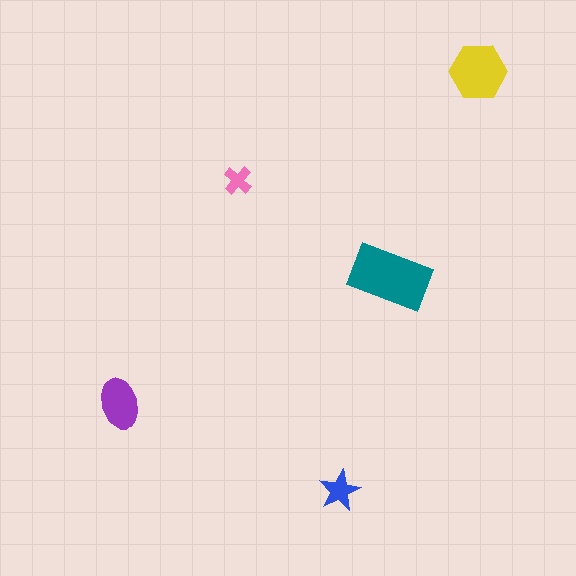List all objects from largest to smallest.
The teal rectangle, the yellow hexagon, the purple ellipse, the blue star, the pink cross.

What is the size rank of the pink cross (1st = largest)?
5th.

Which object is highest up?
The yellow hexagon is topmost.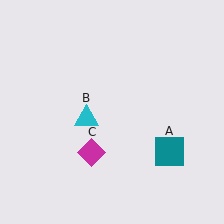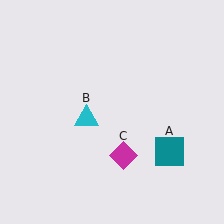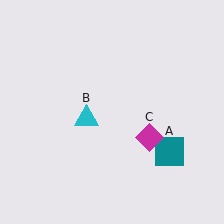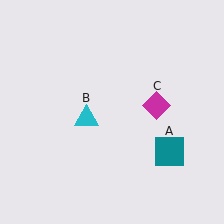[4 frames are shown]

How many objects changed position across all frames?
1 object changed position: magenta diamond (object C).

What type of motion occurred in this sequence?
The magenta diamond (object C) rotated counterclockwise around the center of the scene.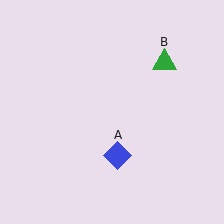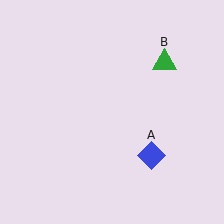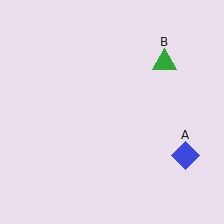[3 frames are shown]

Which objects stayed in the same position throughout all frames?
Green triangle (object B) remained stationary.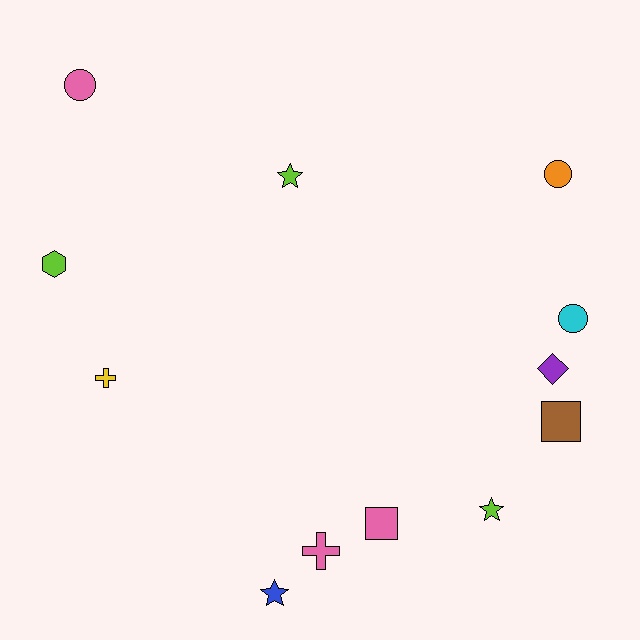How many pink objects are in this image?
There are 3 pink objects.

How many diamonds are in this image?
There is 1 diamond.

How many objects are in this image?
There are 12 objects.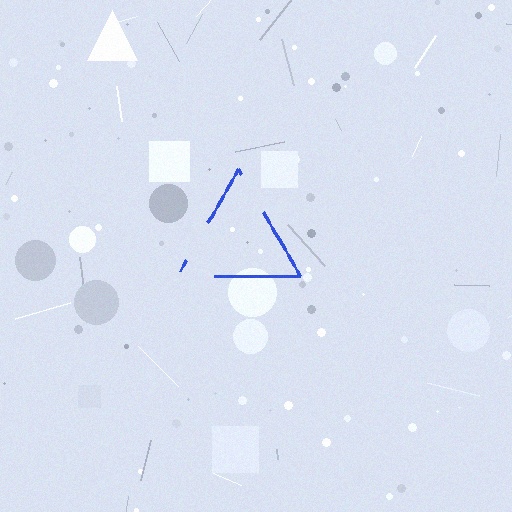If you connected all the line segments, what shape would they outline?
They would outline a triangle.